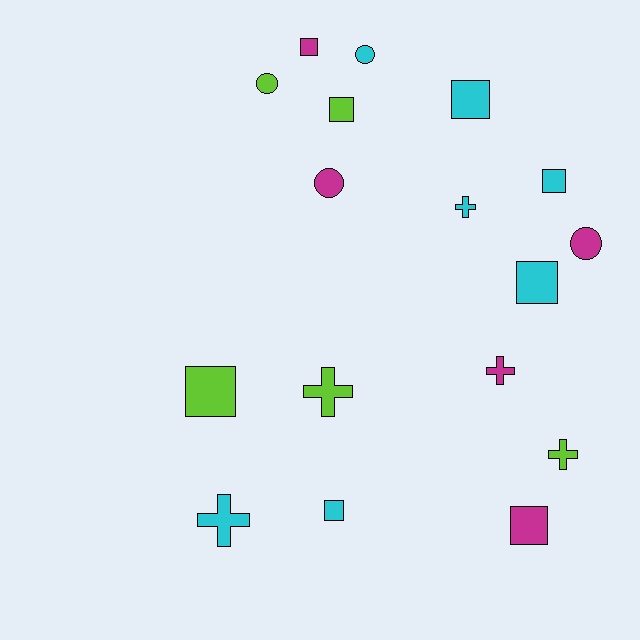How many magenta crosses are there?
There is 1 magenta cross.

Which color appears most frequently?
Cyan, with 7 objects.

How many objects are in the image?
There are 17 objects.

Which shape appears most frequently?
Square, with 8 objects.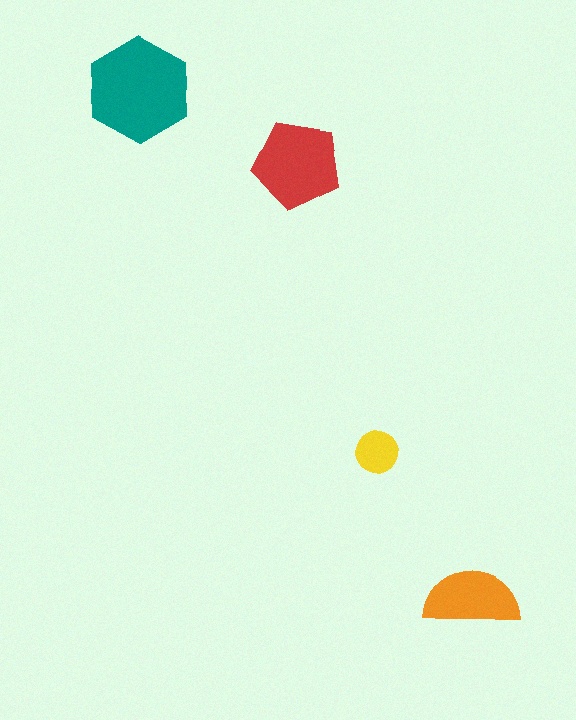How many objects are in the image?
There are 4 objects in the image.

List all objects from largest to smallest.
The teal hexagon, the red pentagon, the orange semicircle, the yellow circle.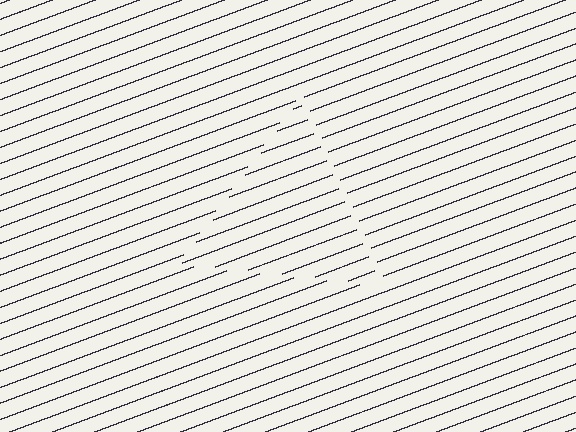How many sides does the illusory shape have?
3 sides — the line-ends trace a triangle.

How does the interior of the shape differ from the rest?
The interior of the shape contains the same grating, shifted by half a period — the contour is defined by the phase discontinuity where line-ends from the inner and outer gratings abut.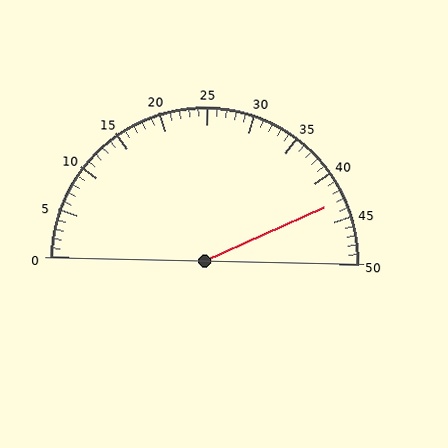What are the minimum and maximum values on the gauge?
The gauge ranges from 0 to 50.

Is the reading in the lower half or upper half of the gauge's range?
The reading is in the upper half of the range (0 to 50).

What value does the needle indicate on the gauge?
The needle indicates approximately 43.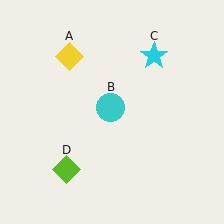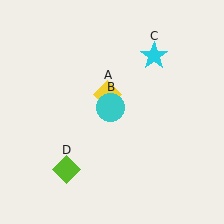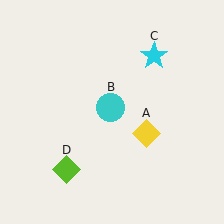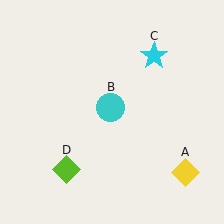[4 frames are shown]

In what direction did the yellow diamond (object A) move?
The yellow diamond (object A) moved down and to the right.